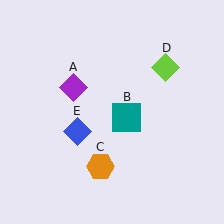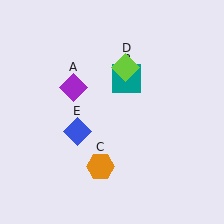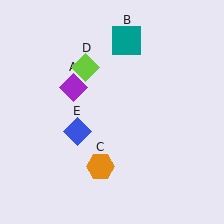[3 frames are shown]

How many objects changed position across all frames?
2 objects changed position: teal square (object B), lime diamond (object D).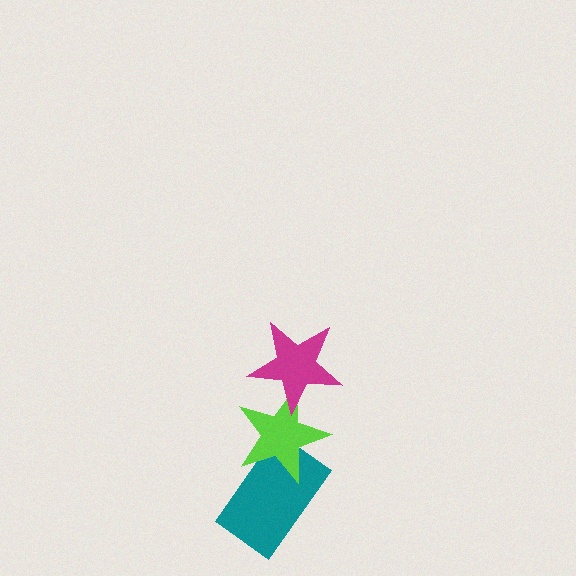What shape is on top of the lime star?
The magenta star is on top of the lime star.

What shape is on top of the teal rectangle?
The lime star is on top of the teal rectangle.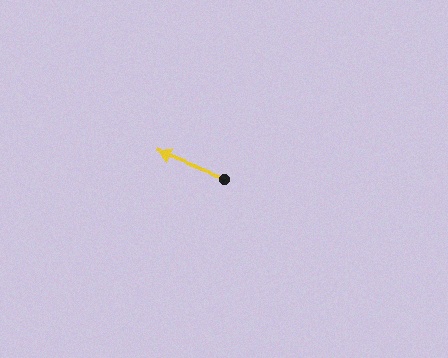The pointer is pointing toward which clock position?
Roughly 10 o'clock.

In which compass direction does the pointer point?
West.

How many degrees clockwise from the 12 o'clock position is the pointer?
Approximately 291 degrees.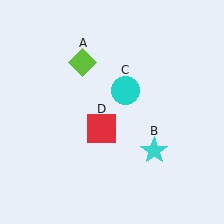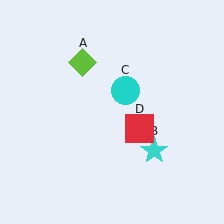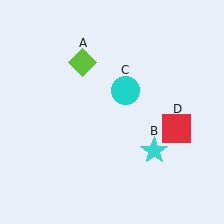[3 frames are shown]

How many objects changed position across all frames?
1 object changed position: red square (object D).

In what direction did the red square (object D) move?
The red square (object D) moved right.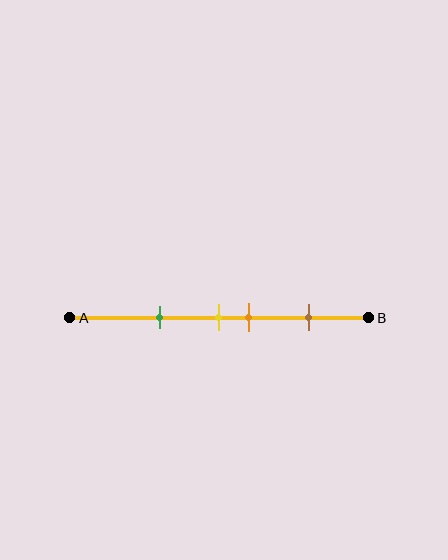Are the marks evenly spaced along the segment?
No, the marks are not evenly spaced.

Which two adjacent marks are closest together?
The yellow and orange marks are the closest adjacent pair.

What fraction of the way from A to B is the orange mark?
The orange mark is approximately 60% (0.6) of the way from A to B.